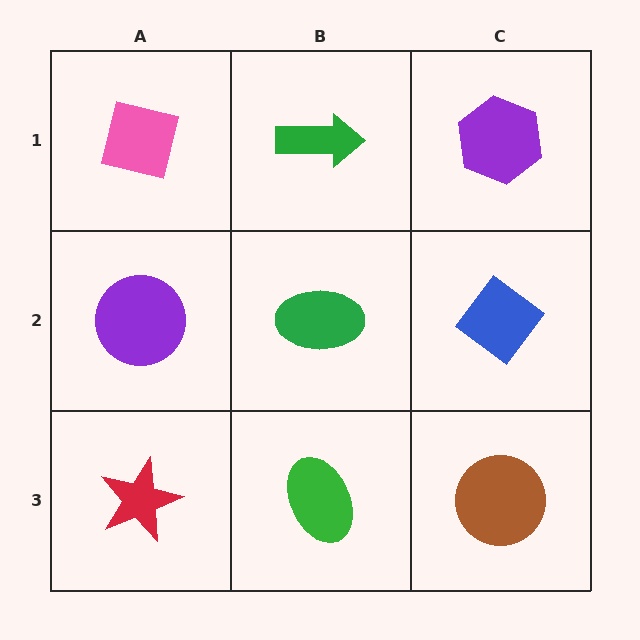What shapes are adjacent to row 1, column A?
A purple circle (row 2, column A), a green arrow (row 1, column B).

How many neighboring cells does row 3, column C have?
2.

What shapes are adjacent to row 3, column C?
A blue diamond (row 2, column C), a green ellipse (row 3, column B).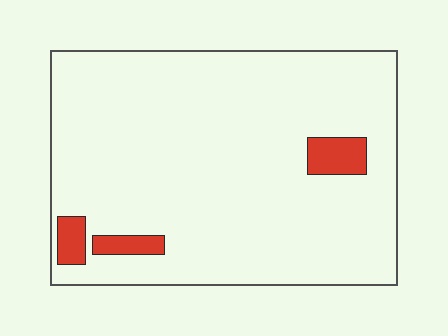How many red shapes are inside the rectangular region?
3.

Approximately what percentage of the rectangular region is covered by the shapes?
Approximately 5%.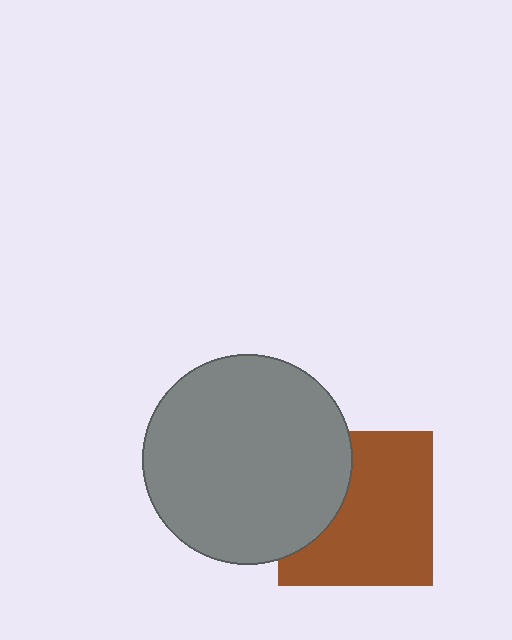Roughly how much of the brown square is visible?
Most of it is visible (roughly 68%).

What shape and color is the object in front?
The object in front is a gray circle.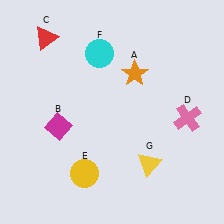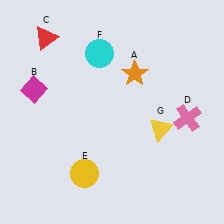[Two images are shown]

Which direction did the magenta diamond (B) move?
The magenta diamond (B) moved up.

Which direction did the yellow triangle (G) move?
The yellow triangle (G) moved up.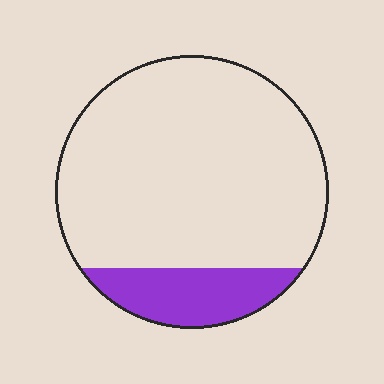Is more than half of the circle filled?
No.